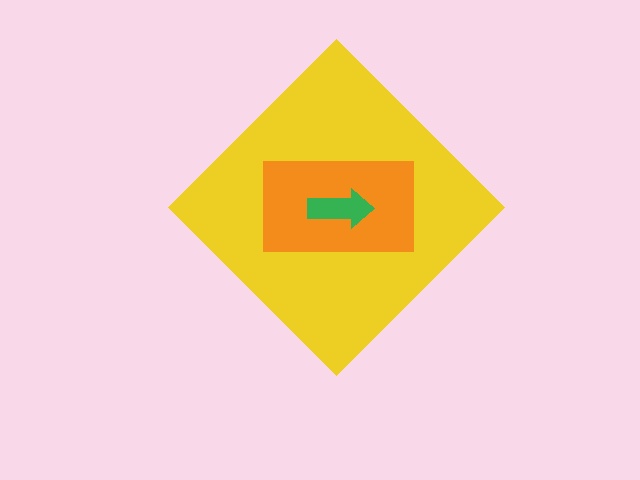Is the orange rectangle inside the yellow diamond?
Yes.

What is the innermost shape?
The green arrow.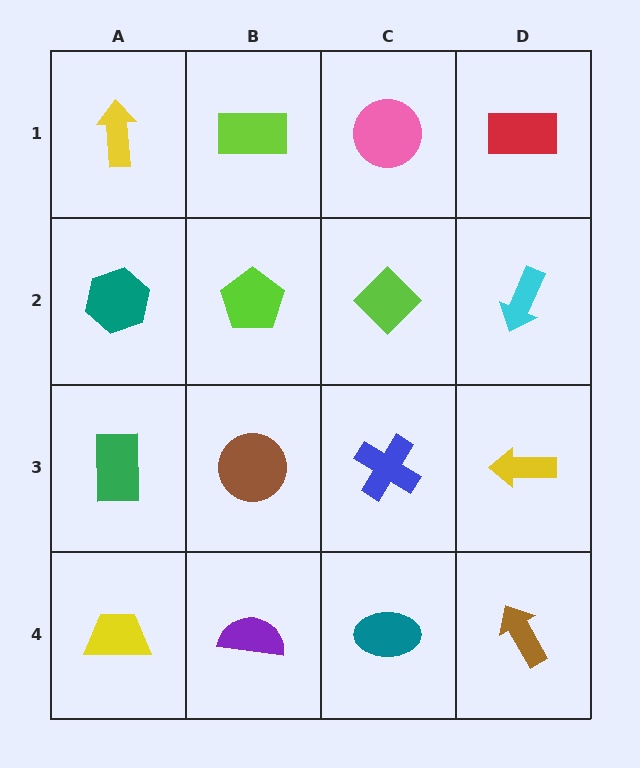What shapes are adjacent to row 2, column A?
A yellow arrow (row 1, column A), a green rectangle (row 3, column A), a lime pentagon (row 2, column B).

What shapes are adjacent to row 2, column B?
A lime rectangle (row 1, column B), a brown circle (row 3, column B), a teal hexagon (row 2, column A), a lime diamond (row 2, column C).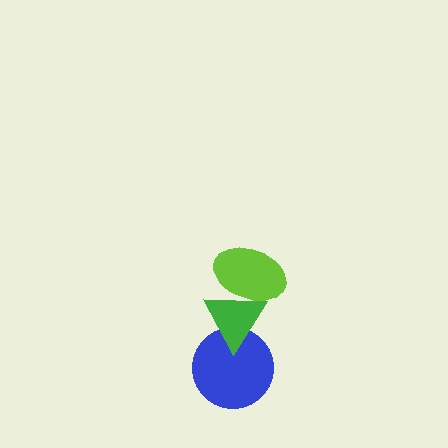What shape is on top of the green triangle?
The lime ellipse is on top of the green triangle.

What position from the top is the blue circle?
The blue circle is 3rd from the top.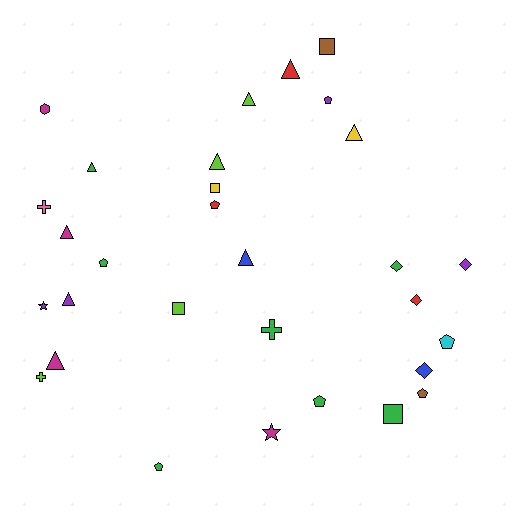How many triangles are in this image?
There are 9 triangles.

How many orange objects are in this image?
There are no orange objects.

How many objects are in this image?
There are 30 objects.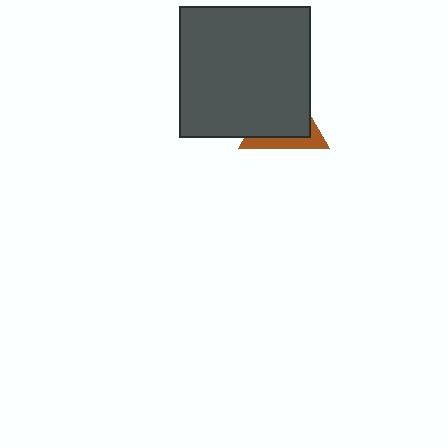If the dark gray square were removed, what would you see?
You would see the complete brown triangle.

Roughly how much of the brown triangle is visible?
A small part of it is visible (roughly 31%).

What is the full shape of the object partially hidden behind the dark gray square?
The partially hidden object is a brown triangle.